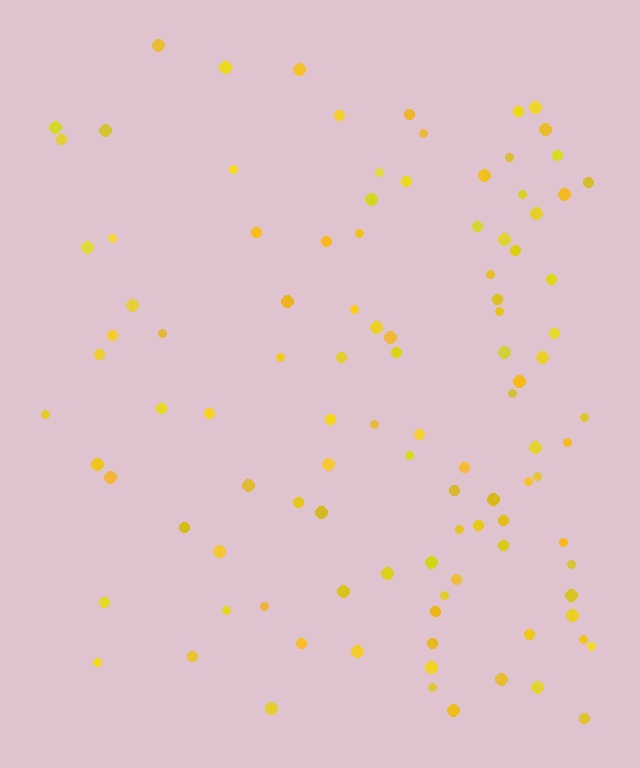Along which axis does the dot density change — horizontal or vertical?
Horizontal.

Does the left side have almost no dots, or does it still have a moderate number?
Still a moderate number, just noticeably fewer than the right.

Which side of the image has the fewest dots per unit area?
The left.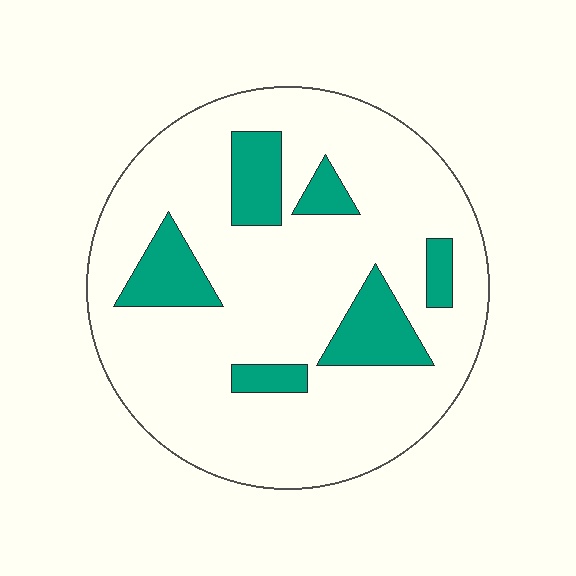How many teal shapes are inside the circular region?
6.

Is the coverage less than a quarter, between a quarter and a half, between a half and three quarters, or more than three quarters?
Less than a quarter.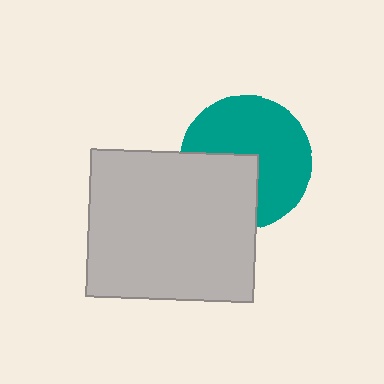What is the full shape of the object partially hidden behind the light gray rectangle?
The partially hidden object is a teal circle.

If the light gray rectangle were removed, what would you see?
You would see the complete teal circle.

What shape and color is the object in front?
The object in front is a light gray rectangle.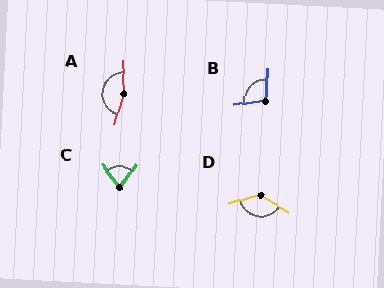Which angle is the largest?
A, at approximately 162 degrees.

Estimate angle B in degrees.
Approximately 101 degrees.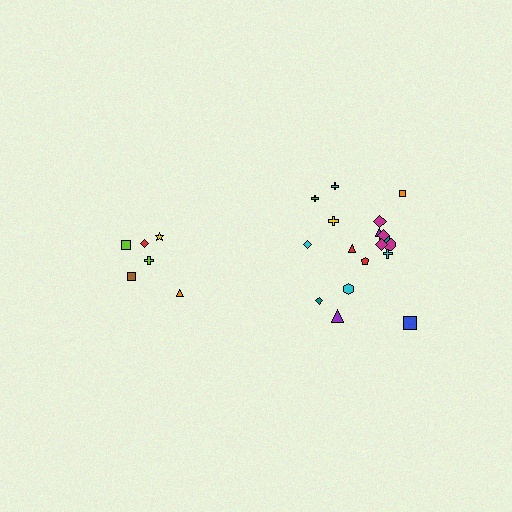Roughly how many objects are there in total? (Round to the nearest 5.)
Roughly 25 objects in total.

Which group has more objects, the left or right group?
The right group.